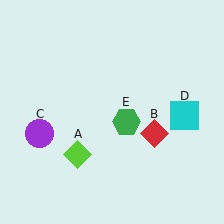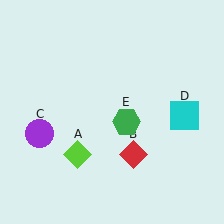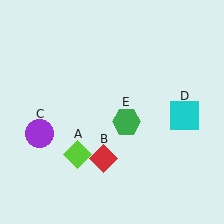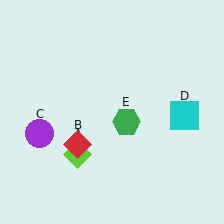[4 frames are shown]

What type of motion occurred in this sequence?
The red diamond (object B) rotated clockwise around the center of the scene.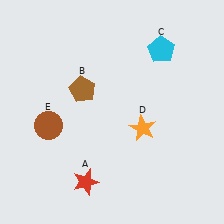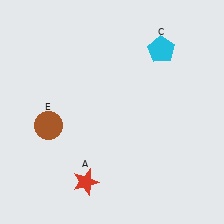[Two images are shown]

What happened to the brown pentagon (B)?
The brown pentagon (B) was removed in Image 2. It was in the top-left area of Image 1.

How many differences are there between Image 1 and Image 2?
There are 2 differences between the two images.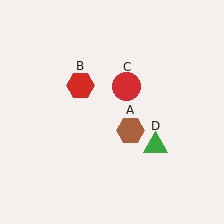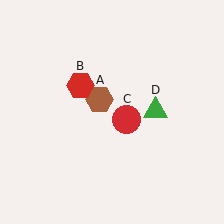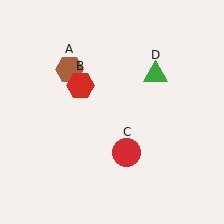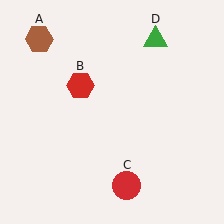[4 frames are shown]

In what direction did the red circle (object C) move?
The red circle (object C) moved down.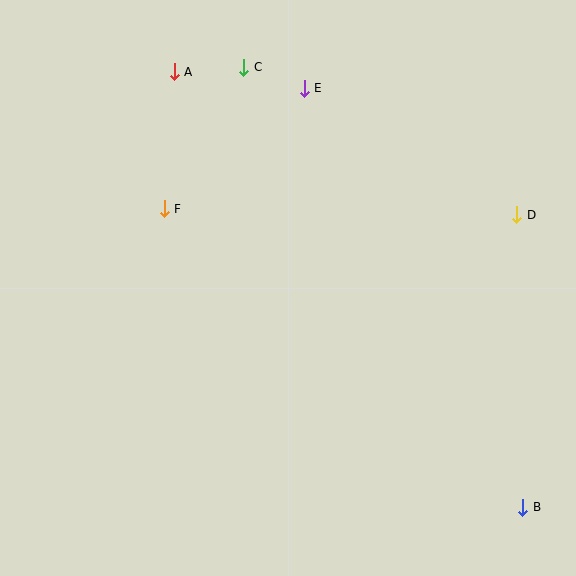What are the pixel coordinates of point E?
Point E is at (304, 89).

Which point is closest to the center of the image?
Point F at (164, 209) is closest to the center.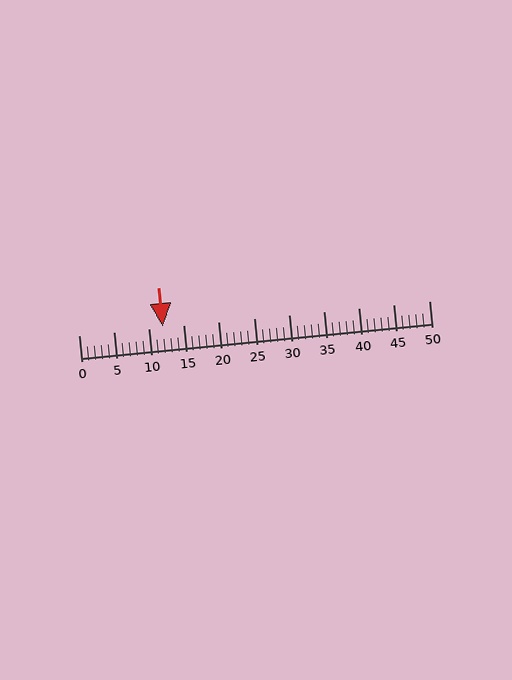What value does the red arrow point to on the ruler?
The red arrow points to approximately 12.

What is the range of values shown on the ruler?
The ruler shows values from 0 to 50.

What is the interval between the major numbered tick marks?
The major tick marks are spaced 5 units apart.